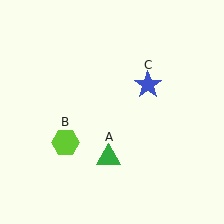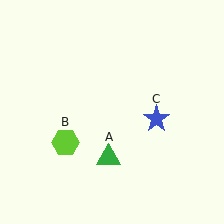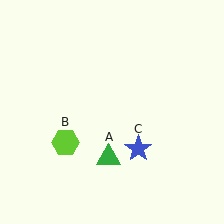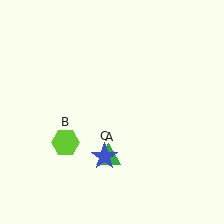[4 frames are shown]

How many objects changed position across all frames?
1 object changed position: blue star (object C).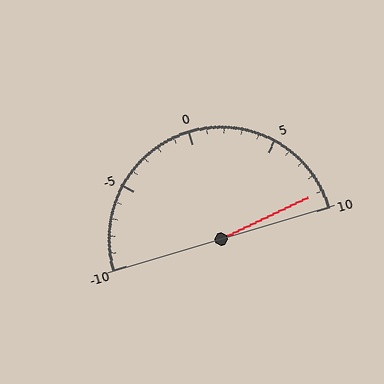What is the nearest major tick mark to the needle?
The nearest major tick mark is 10.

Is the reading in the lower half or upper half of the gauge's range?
The reading is in the upper half of the range (-10 to 10).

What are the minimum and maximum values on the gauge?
The gauge ranges from -10 to 10.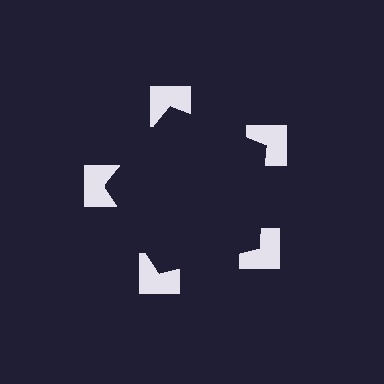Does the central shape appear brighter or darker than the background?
It typically appears slightly darker than the background, even though no actual brightness change is drawn.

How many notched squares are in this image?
There are 5 — one at each vertex of the illusory pentagon.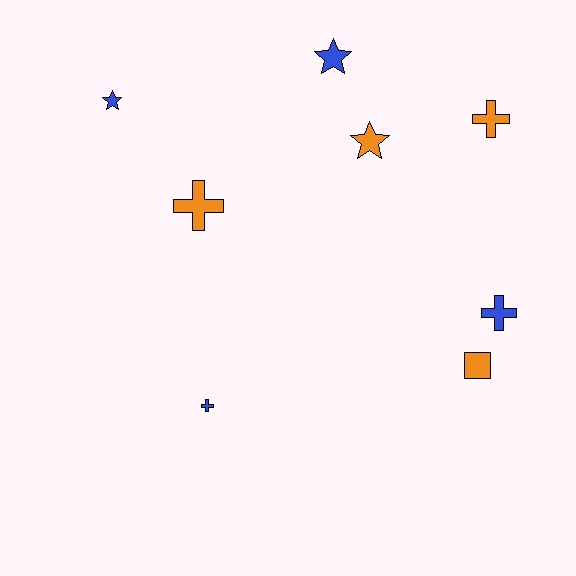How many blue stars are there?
There are 2 blue stars.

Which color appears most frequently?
Blue, with 4 objects.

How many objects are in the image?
There are 8 objects.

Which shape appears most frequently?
Cross, with 4 objects.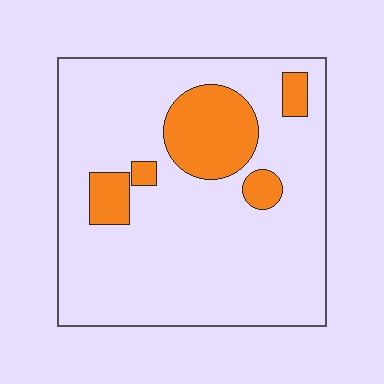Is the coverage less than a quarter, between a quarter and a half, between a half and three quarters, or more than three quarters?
Less than a quarter.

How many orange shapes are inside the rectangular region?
5.